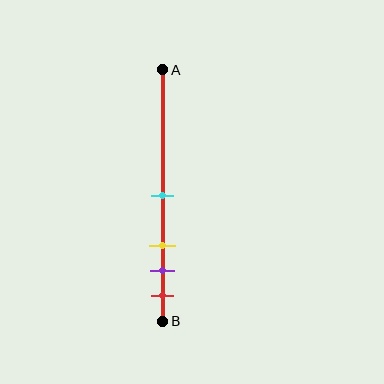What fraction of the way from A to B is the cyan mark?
The cyan mark is approximately 50% (0.5) of the way from A to B.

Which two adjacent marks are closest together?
The purple and red marks are the closest adjacent pair.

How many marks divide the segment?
There are 4 marks dividing the segment.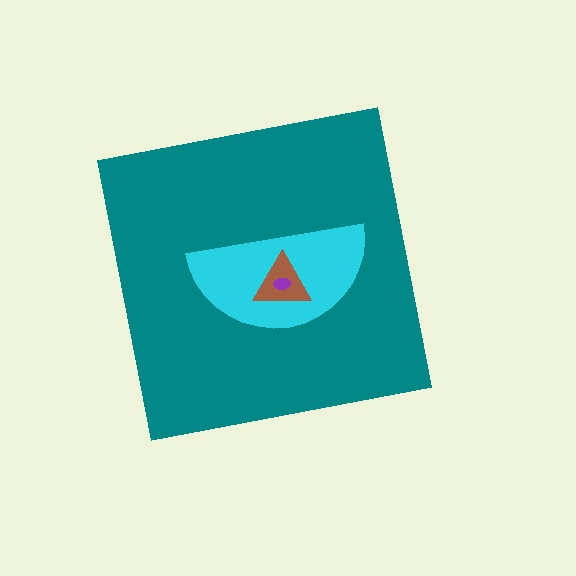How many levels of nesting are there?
4.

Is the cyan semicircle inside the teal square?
Yes.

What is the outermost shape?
The teal square.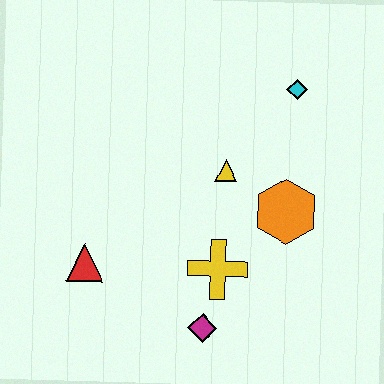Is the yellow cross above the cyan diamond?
No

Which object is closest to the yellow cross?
The magenta diamond is closest to the yellow cross.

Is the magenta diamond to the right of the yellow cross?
No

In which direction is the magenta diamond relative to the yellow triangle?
The magenta diamond is below the yellow triangle.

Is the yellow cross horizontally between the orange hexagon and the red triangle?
Yes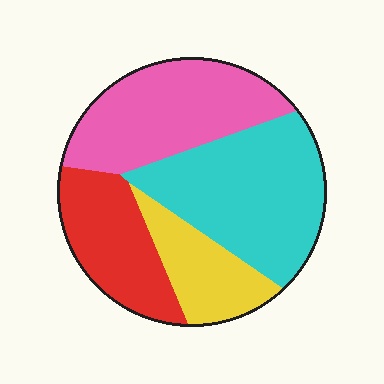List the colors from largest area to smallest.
From largest to smallest: cyan, pink, red, yellow.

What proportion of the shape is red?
Red covers roughly 20% of the shape.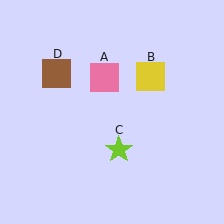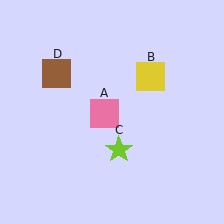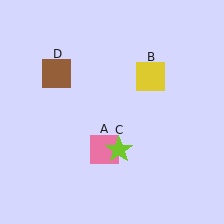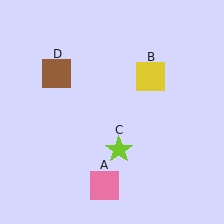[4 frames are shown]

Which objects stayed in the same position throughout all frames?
Yellow square (object B) and lime star (object C) and brown square (object D) remained stationary.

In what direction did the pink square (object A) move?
The pink square (object A) moved down.